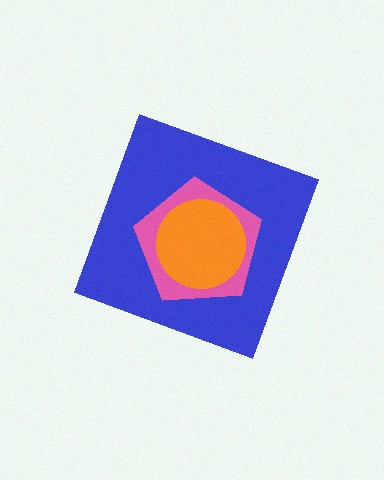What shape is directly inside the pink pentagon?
The orange circle.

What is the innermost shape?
The orange circle.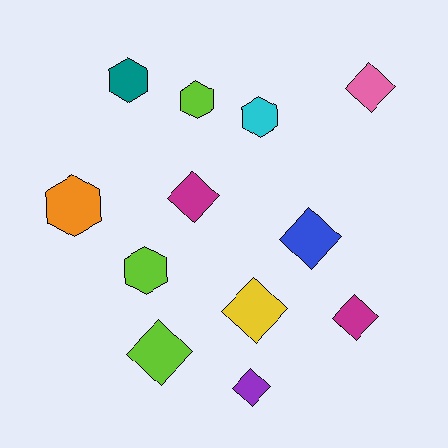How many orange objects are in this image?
There is 1 orange object.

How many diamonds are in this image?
There are 7 diamonds.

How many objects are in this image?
There are 12 objects.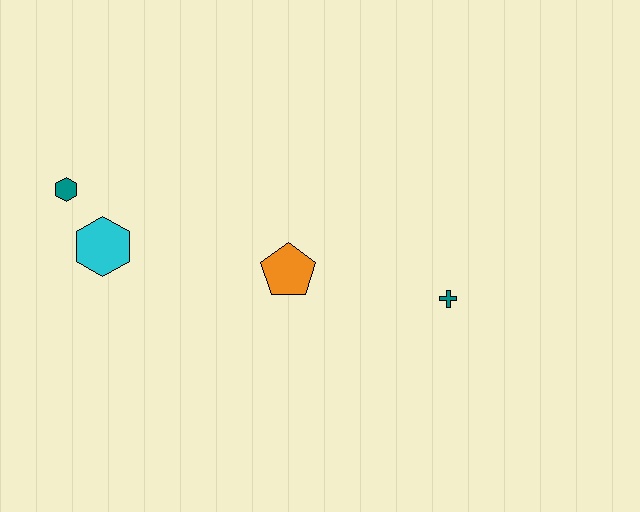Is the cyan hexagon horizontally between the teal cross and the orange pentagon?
No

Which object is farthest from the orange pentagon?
The teal hexagon is farthest from the orange pentagon.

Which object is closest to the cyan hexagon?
The teal hexagon is closest to the cyan hexagon.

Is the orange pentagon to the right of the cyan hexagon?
Yes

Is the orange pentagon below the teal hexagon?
Yes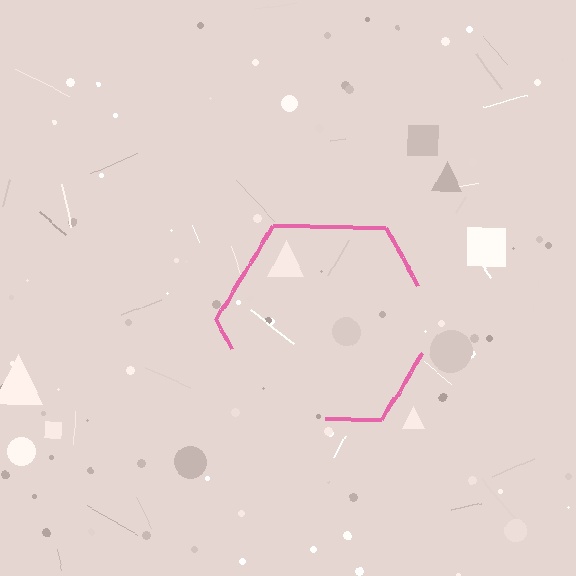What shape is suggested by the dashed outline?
The dashed outline suggests a hexagon.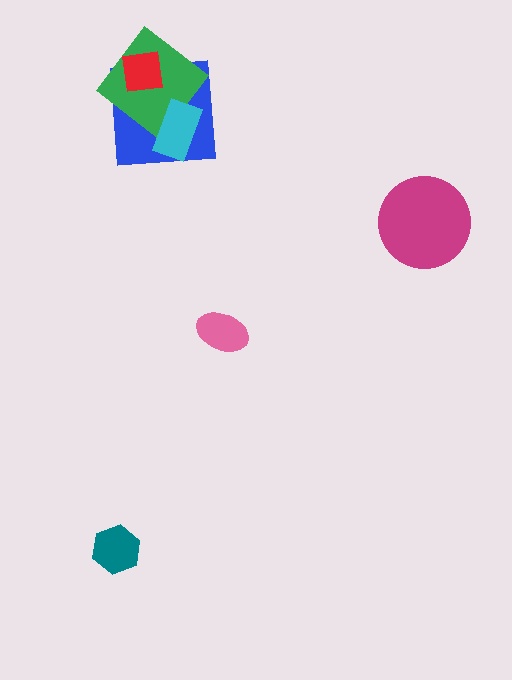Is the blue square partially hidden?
Yes, it is partially covered by another shape.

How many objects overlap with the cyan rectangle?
2 objects overlap with the cyan rectangle.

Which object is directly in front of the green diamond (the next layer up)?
The red square is directly in front of the green diamond.